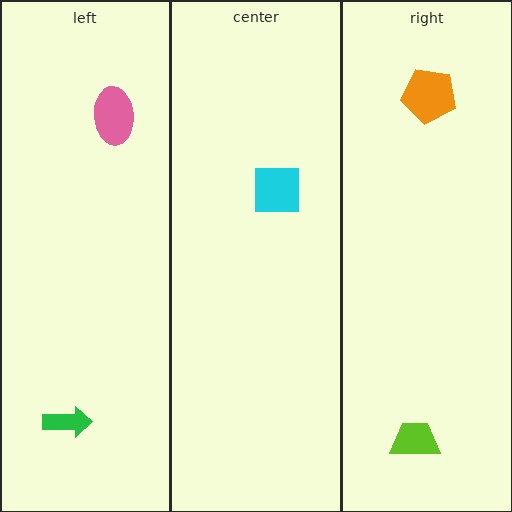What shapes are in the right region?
The orange pentagon, the lime trapezoid.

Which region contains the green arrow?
The left region.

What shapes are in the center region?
The cyan square.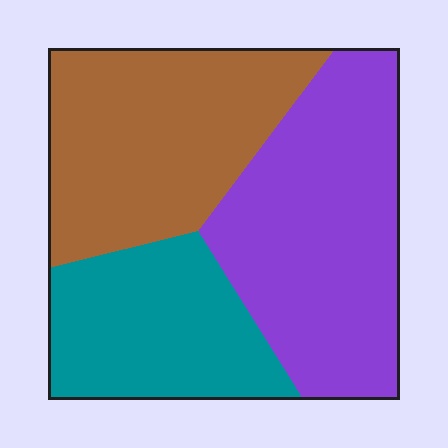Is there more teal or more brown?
Brown.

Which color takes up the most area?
Purple, at roughly 40%.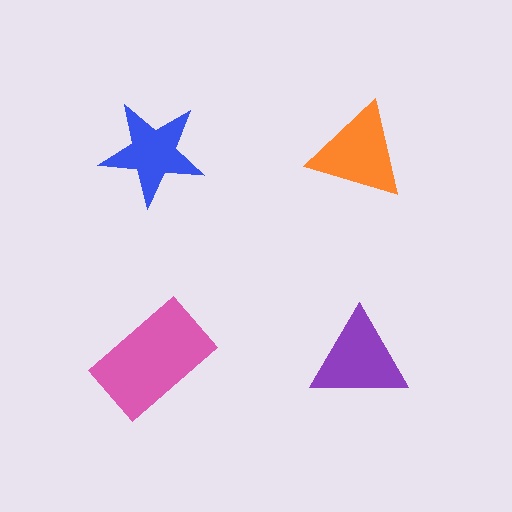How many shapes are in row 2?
2 shapes.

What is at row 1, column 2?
An orange triangle.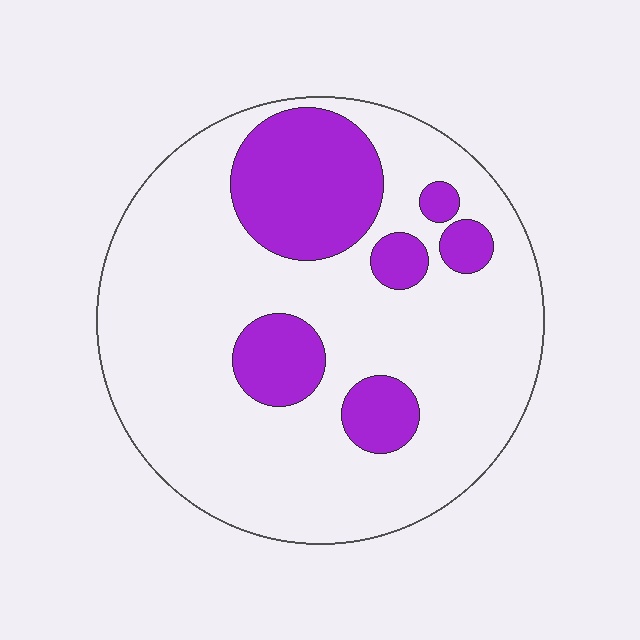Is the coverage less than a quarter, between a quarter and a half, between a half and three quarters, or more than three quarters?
Less than a quarter.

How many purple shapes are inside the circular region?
6.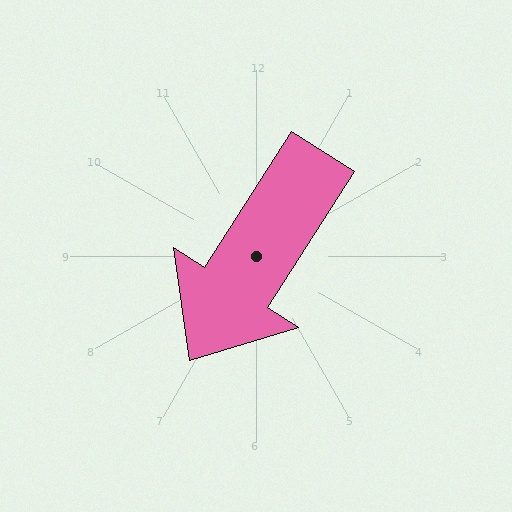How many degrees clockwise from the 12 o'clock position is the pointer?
Approximately 213 degrees.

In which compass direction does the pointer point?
Southwest.